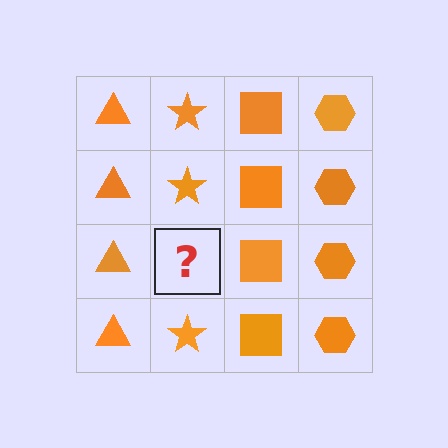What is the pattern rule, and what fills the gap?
The rule is that each column has a consistent shape. The gap should be filled with an orange star.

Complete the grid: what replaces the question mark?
The question mark should be replaced with an orange star.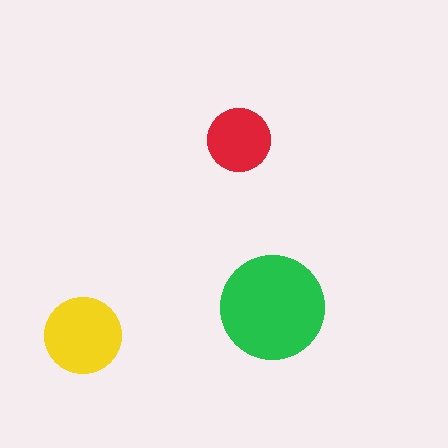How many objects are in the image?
There are 3 objects in the image.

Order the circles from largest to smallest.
the green one, the yellow one, the red one.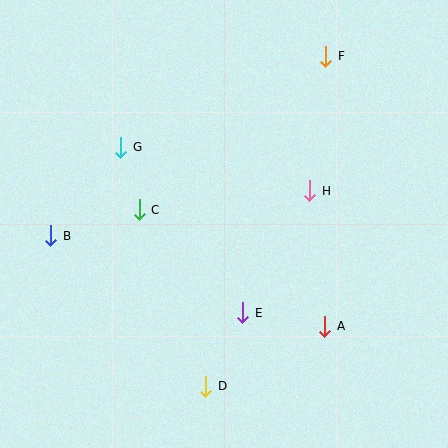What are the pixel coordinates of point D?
Point D is at (206, 386).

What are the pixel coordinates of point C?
Point C is at (139, 210).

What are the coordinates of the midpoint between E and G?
The midpoint between E and G is at (182, 230).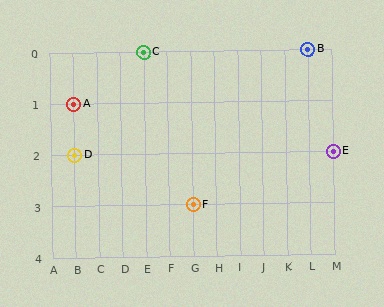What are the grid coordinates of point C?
Point C is at grid coordinates (E, 0).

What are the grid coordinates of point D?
Point D is at grid coordinates (B, 2).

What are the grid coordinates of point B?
Point B is at grid coordinates (L, 0).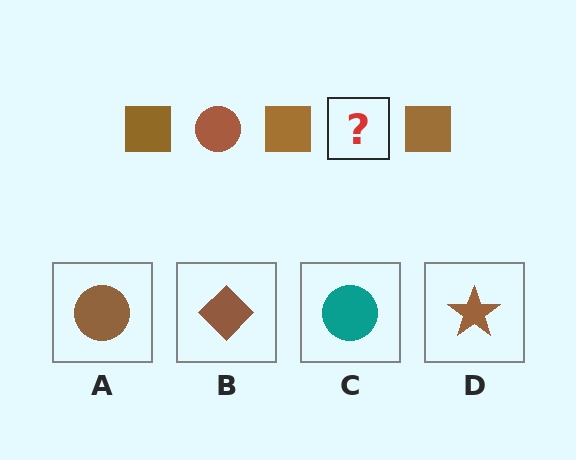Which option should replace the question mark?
Option A.